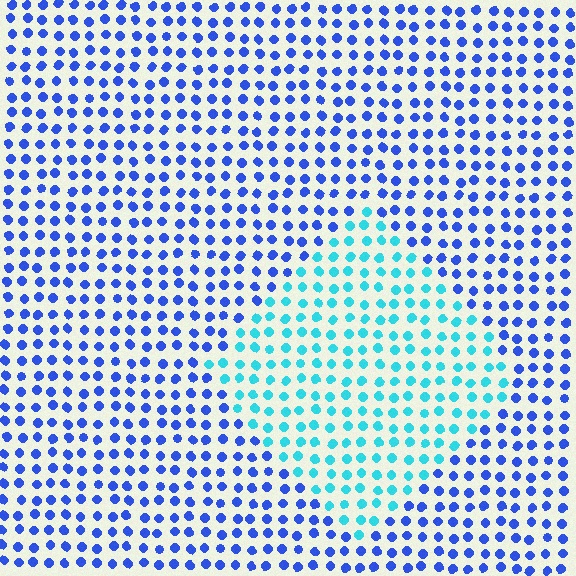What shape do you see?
I see a diamond.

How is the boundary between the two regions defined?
The boundary is defined purely by a slight shift in hue (about 45 degrees). Spacing, size, and orientation are identical on both sides.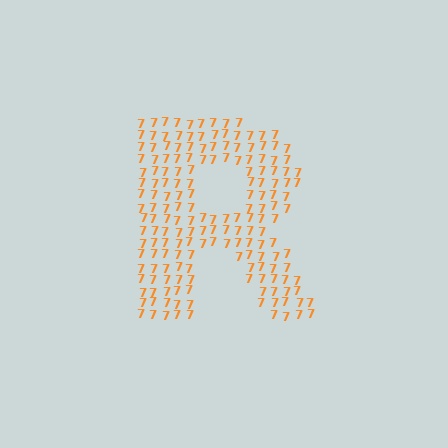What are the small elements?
The small elements are digit 7's.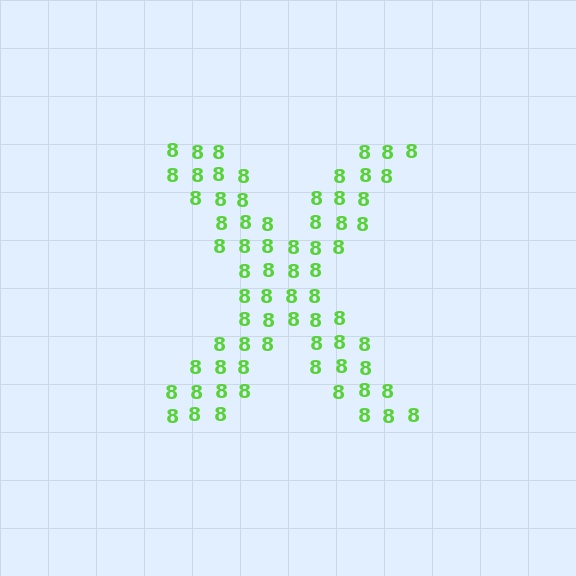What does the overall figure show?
The overall figure shows the letter X.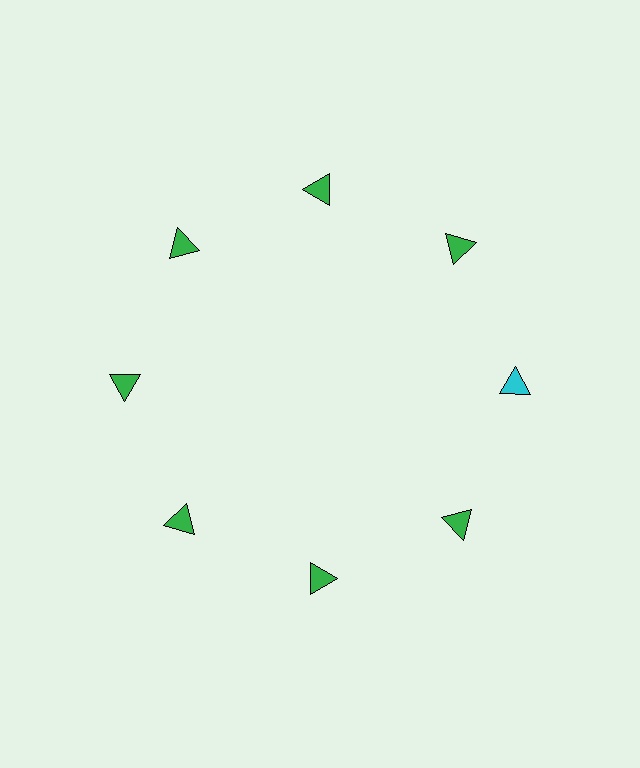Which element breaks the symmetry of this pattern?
The cyan triangle at roughly the 3 o'clock position breaks the symmetry. All other shapes are green triangles.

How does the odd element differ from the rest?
It has a different color: cyan instead of green.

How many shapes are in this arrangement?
There are 8 shapes arranged in a ring pattern.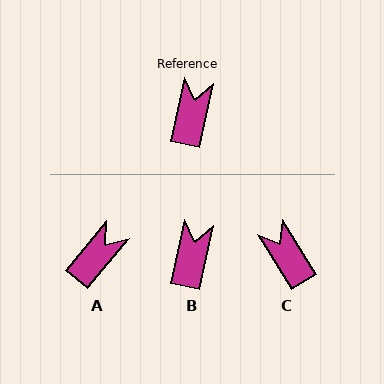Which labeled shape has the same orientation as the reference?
B.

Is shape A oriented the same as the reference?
No, it is off by about 28 degrees.